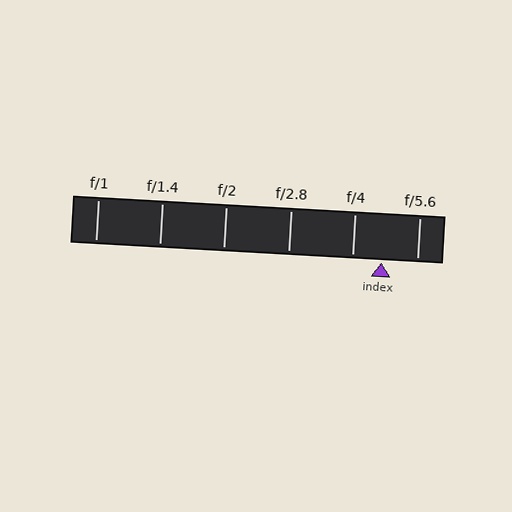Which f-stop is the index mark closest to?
The index mark is closest to f/4.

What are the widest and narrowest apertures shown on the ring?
The widest aperture shown is f/1 and the narrowest is f/5.6.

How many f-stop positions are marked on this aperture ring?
There are 6 f-stop positions marked.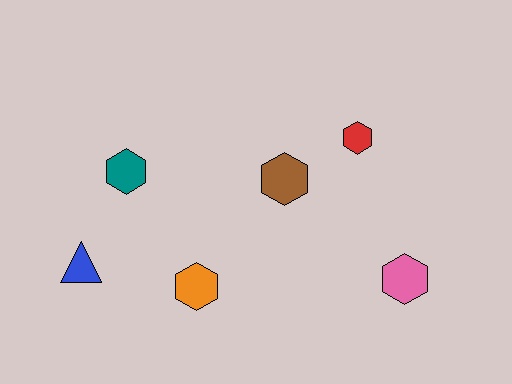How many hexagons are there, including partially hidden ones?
There are 5 hexagons.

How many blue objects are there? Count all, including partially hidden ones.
There is 1 blue object.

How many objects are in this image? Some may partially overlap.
There are 6 objects.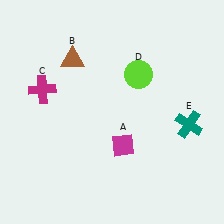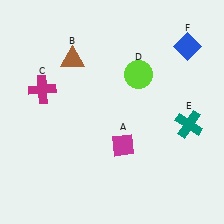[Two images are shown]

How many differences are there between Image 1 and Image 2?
There is 1 difference between the two images.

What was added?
A blue diamond (F) was added in Image 2.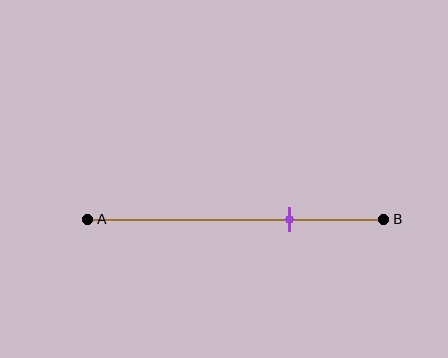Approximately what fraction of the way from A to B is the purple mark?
The purple mark is approximately 70% of the way from A to B.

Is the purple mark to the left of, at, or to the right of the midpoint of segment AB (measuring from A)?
The purple mark is to the right of the midpoint of segment AB.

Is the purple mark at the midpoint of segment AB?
No, the mark is at about 70% from A, not at the 50% midpoint.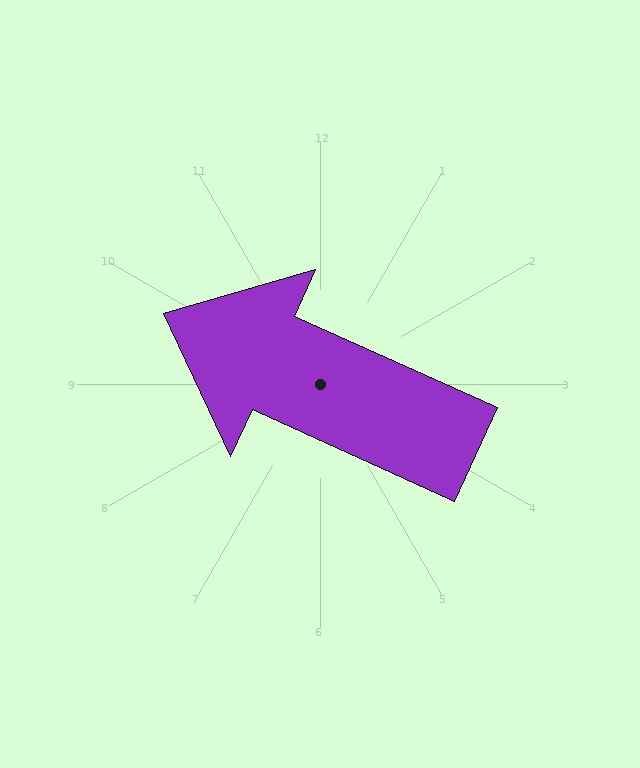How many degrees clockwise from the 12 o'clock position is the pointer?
Approximately 294 degrees.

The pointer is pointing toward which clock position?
Roughly 10 o'clock.